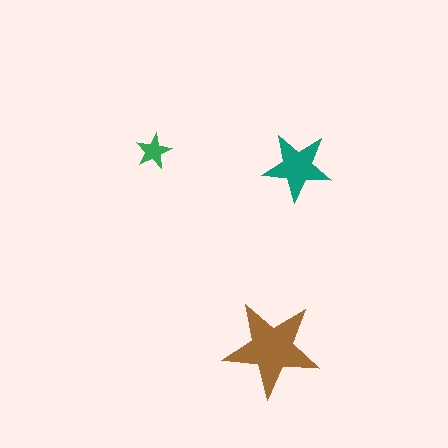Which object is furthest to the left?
The green star is leftmost.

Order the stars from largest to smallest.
the brown one, the teal one, the green one.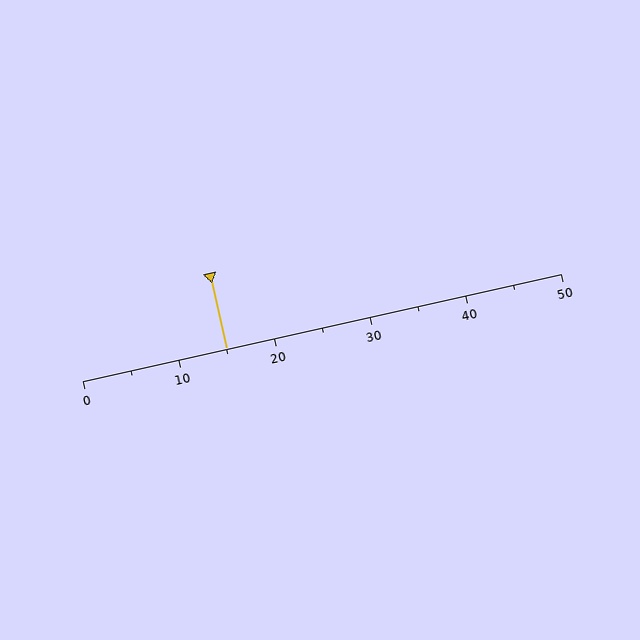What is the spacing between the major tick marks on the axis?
The major ticks are spaced 10 apart.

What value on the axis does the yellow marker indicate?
The marker indicates approximately 15.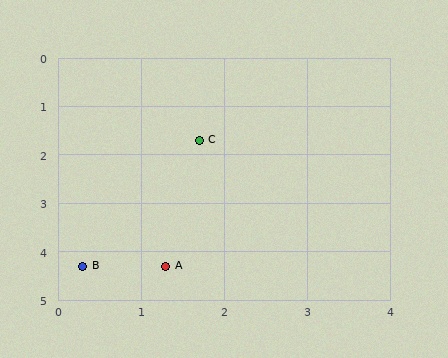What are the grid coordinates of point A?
Point A is at approximately (1.3, 4.3).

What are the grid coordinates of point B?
Point B is at approximately (0.3, 4.3).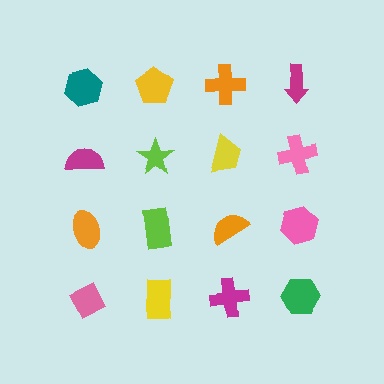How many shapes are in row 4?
4 shapes.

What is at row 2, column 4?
A pink cross.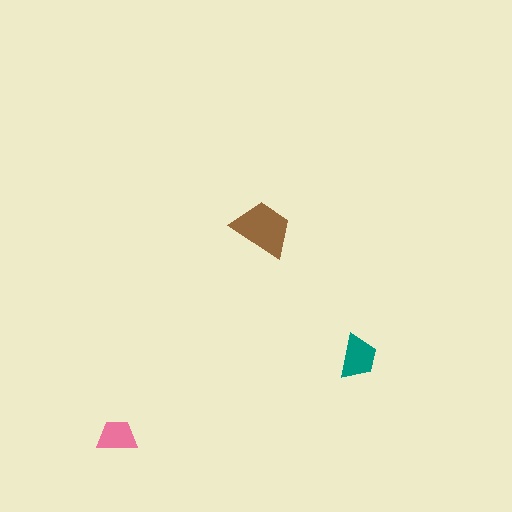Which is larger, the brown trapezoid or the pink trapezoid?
The brown one.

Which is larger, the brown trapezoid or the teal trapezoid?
The brown one.